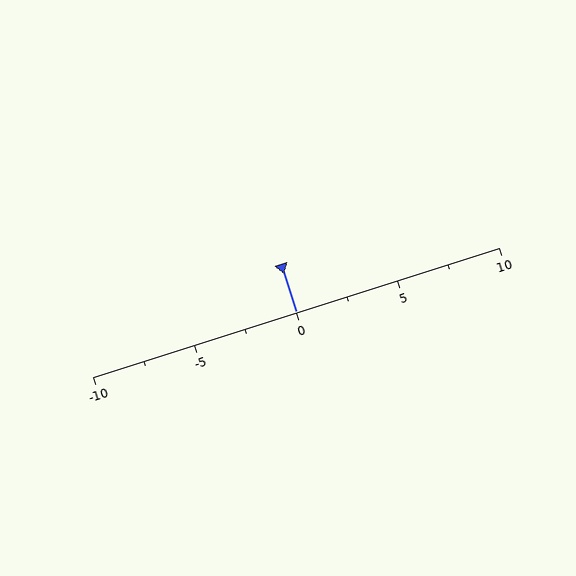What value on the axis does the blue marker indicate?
The marker indicates approximately 0.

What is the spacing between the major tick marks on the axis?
The major ticks are spaced 5 apart.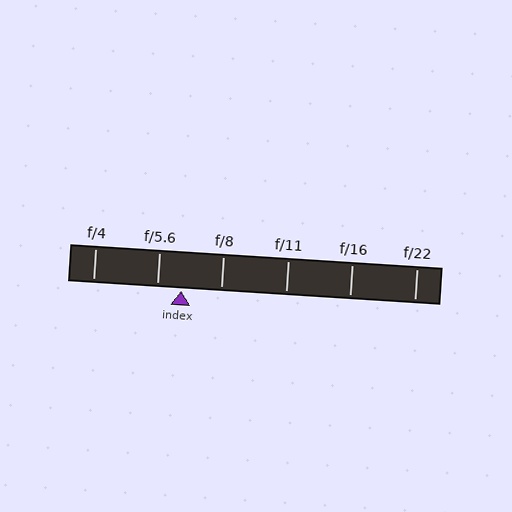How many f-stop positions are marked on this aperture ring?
There are 6 f-stop positions marked.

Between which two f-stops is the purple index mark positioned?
The index mark is between f/5.6 and f/8.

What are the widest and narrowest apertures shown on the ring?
The widest aperture shown is f/4 and the narrowest is f/22.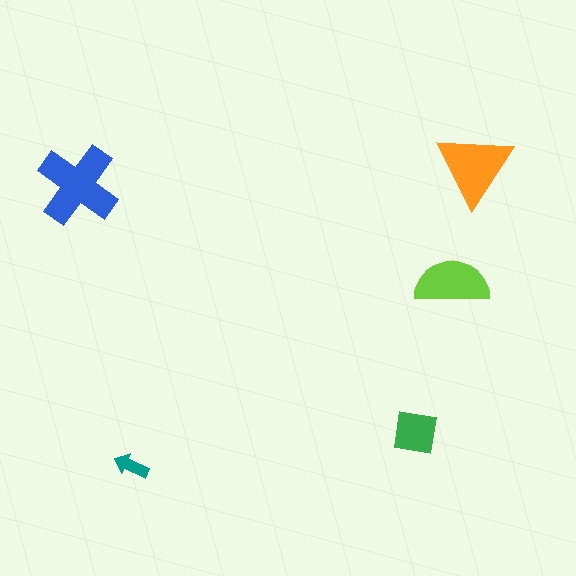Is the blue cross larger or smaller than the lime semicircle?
Larger.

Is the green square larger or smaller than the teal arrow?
Larger.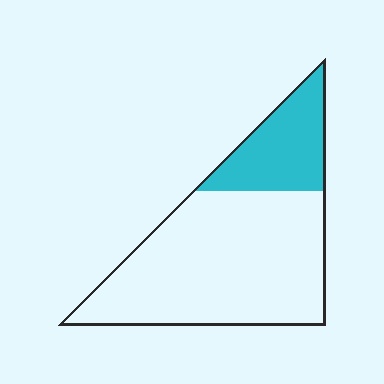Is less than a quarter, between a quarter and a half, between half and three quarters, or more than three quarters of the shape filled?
Less than a quarter.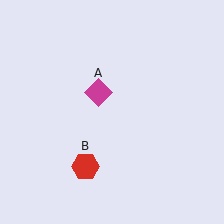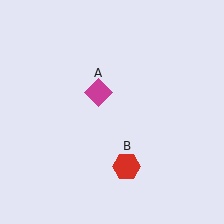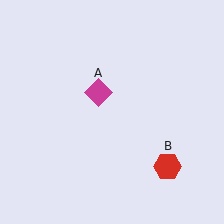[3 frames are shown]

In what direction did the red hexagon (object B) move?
The red hexagon (object B) moved right.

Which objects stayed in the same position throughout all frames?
Magenta diamond (object A) remained stationary.